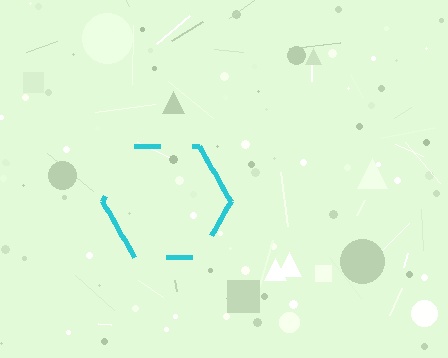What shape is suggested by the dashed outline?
The dashed outline suggests a hexagon.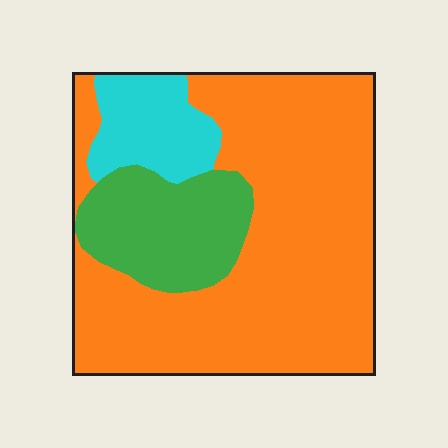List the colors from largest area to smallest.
From largest to smallest: orange, green, cyan.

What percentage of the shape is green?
Green takes up about one fifth (1/5) of the shape.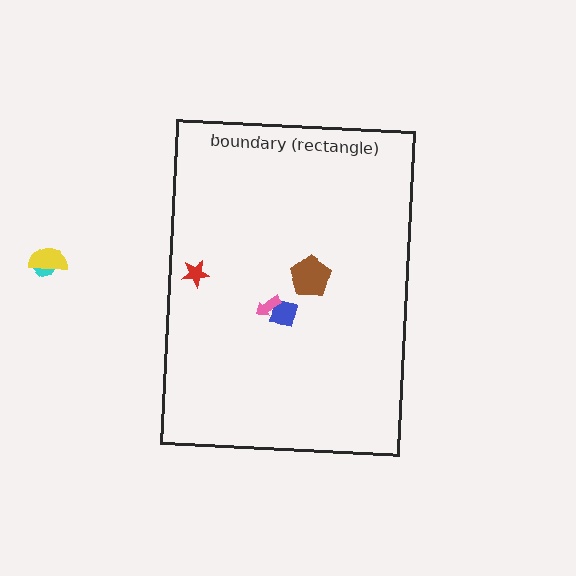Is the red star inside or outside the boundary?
Inside.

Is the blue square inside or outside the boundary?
Inside.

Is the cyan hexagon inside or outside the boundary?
Outside.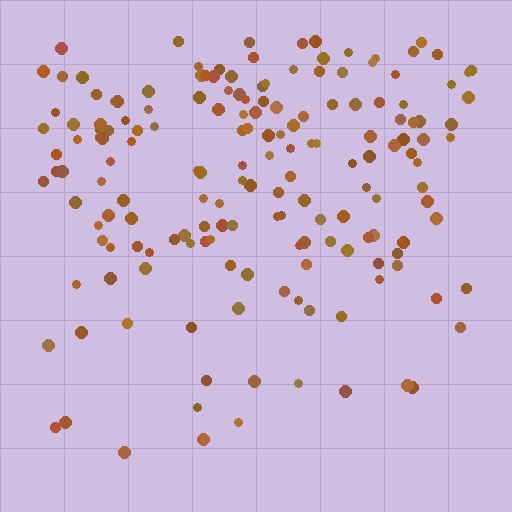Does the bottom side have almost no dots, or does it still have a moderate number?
Still a moderate number, just noticeably fewer than the top.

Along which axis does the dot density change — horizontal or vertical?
Vertical.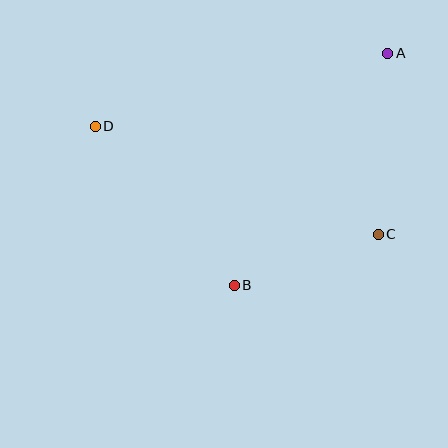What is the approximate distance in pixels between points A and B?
The distance between A and B is approximately 278 pixels.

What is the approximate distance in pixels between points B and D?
The distance between B and D is approximately 211 pixels.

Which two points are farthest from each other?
Points C and D are farthest from each other.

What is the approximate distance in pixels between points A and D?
The distance between A and D is approximately 302 pixels.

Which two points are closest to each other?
Points B and C are closest to each other.